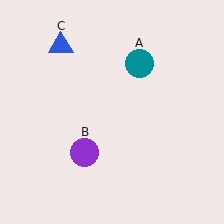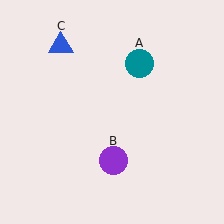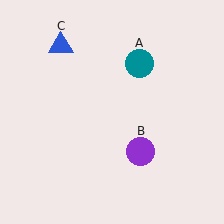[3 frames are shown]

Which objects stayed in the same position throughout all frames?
Teal circle (object A) and blue triangle (object C) remained stationary.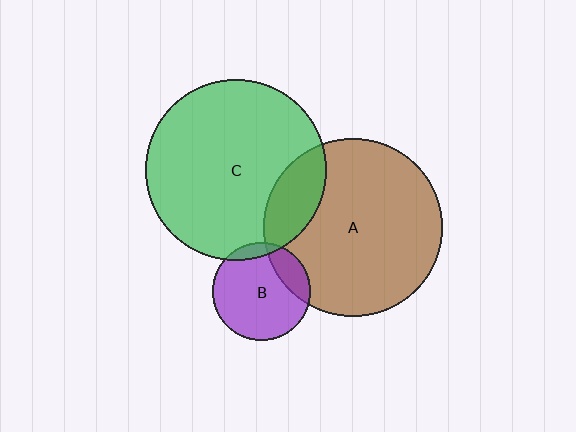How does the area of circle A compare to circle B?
Approximately 3.4 times.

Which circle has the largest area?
Circle C (green).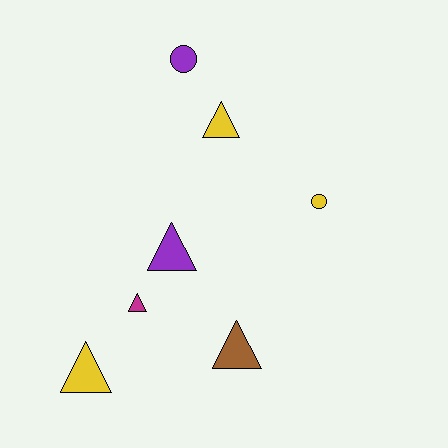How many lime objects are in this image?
There are no lime objects.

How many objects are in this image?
There are 7 objects.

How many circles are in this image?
There are 2 circles.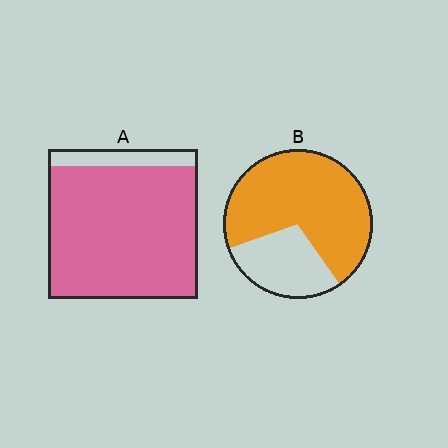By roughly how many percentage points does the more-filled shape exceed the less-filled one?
By roughly 20 percentage points (A over B).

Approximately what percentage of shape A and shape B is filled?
A is approximately 90% and B is approximately 70%.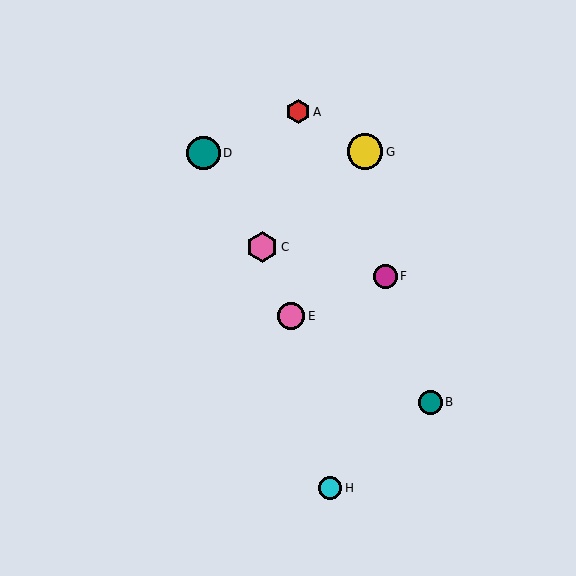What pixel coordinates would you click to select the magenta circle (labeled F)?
Click at (385, 276) to select the magenta circle F.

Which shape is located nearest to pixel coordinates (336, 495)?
The cyan circle (labeled H) at (330, 488) is nearest to that location.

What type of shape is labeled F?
Shape F is a magenta circle.